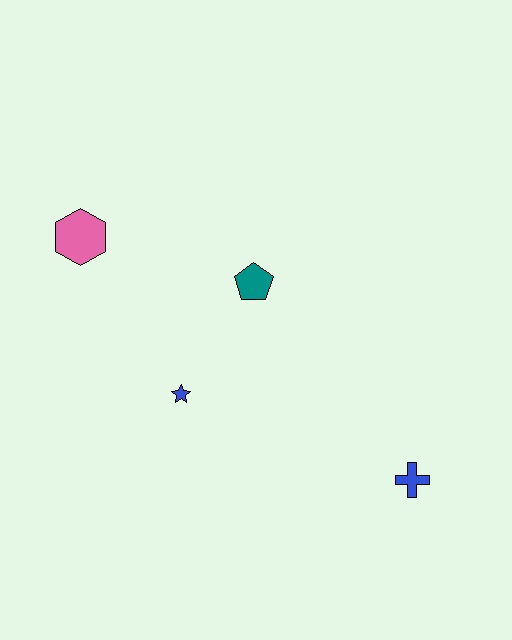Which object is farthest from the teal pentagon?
The blue cross is farthest from the teal pentagon.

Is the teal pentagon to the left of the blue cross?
Yes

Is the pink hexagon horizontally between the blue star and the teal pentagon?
No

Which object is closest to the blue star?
The teal pentagon is closest to the blue star.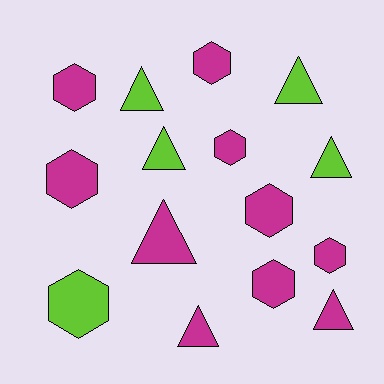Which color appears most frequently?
Magenta, with 10 objects.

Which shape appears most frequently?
Hexagon, with 8 objects.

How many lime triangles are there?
There are 4 lime triangles.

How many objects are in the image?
There are 15 objects.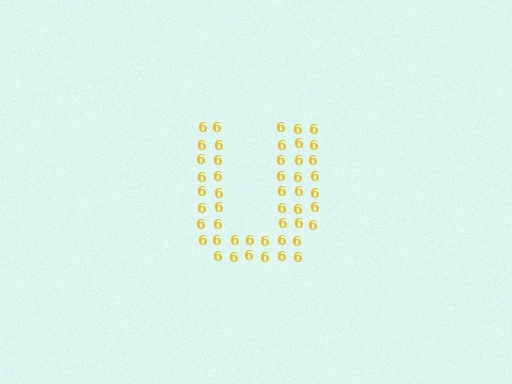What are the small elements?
The small elements are digit 6's.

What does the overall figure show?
The overall figure shows the letter U.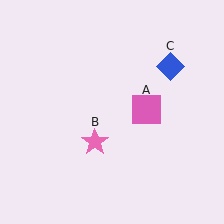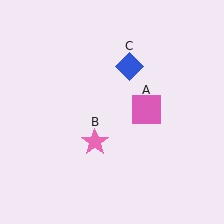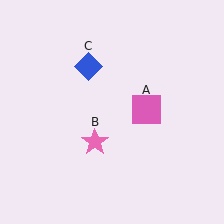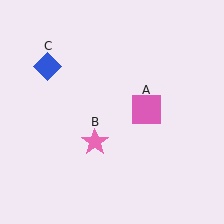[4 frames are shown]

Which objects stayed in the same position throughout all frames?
Pink square (object A) and pink star (object B) remained stationary.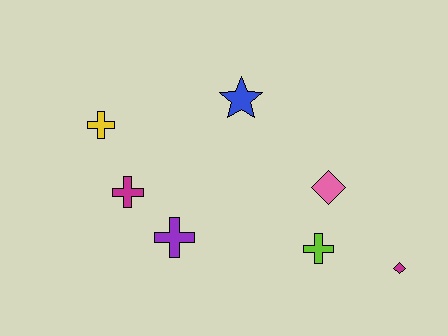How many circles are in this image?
There are no circles.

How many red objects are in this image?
There are no red objects.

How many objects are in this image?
There are 7 objects.